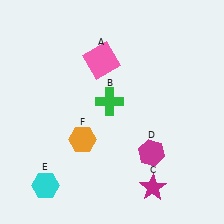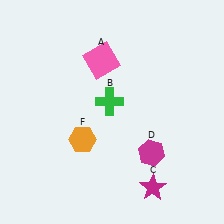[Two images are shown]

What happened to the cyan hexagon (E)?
The cyan hexagon (E) was removed in Image 2. It was in the bottom-left area of Image 1.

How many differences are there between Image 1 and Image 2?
There is 1 difference between the two images.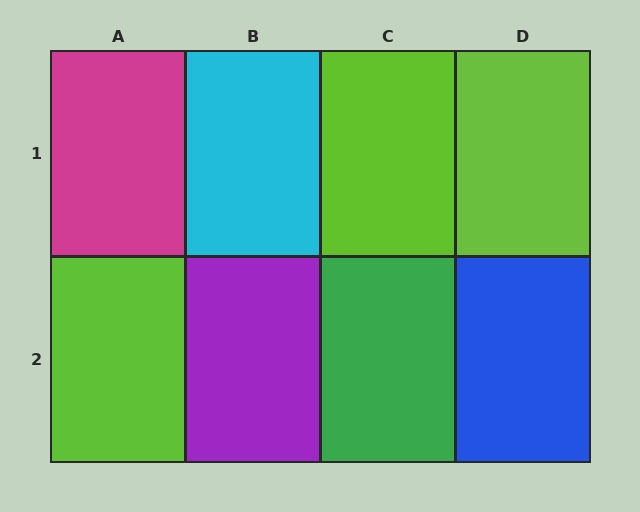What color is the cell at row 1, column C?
Lime.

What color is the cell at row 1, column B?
Cyan.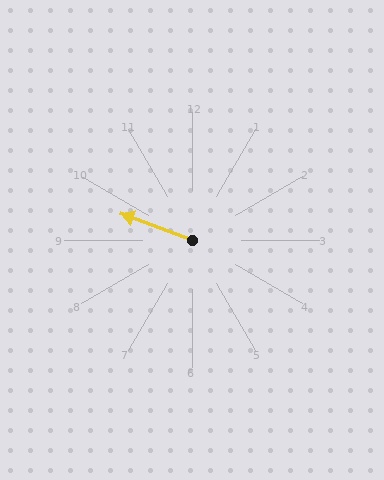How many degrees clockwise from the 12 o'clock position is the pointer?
Approximately 291 degrees.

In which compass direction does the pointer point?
West.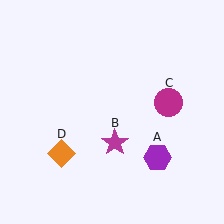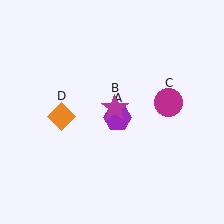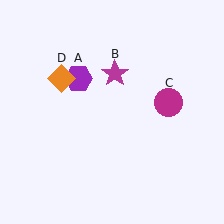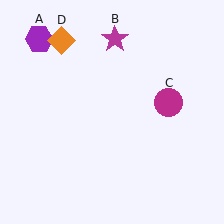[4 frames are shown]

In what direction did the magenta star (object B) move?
The magenta star (object B) moved up.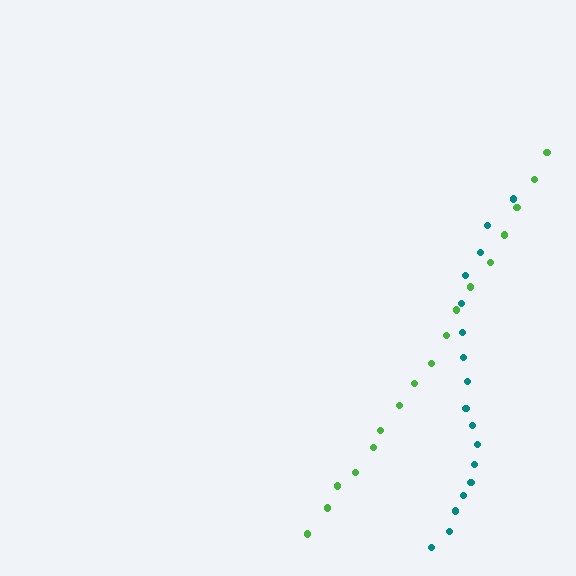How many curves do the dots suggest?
There are 2 distinct paths.